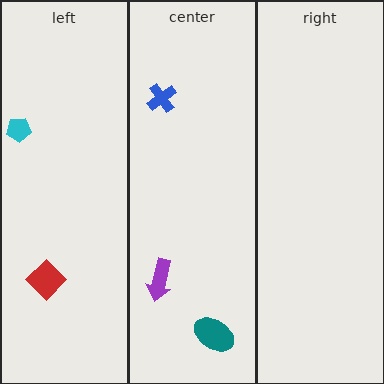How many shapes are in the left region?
2.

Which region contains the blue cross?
The center region.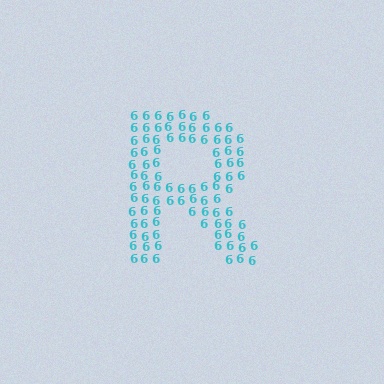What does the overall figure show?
The overall figure shows the letter R.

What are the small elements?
The small elements are digit 6's.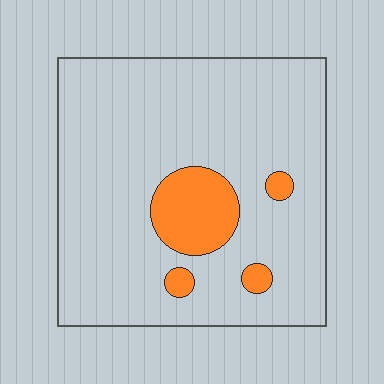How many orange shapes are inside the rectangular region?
4.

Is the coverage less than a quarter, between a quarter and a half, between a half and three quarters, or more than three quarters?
Less than a quarter.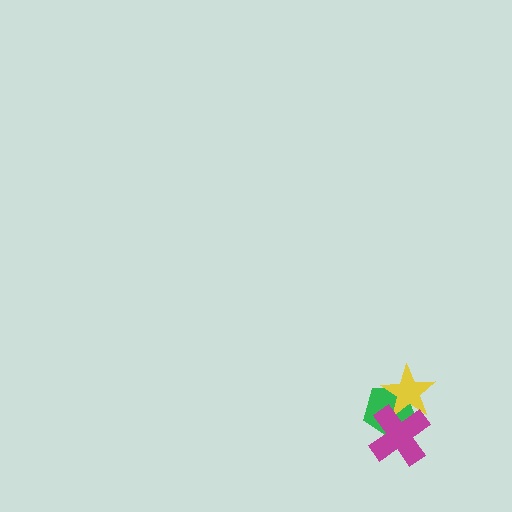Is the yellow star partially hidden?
Yes, it is partially covered by another shape.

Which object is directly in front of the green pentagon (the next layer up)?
The yellow star is directly in front of the green pentagon.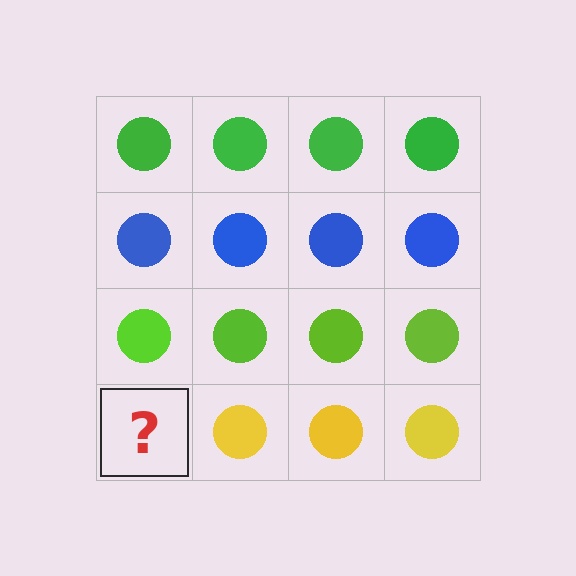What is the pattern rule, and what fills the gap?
The rule is that each row has a consistent color. The gap should be filled with a yellow circle.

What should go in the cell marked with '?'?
The missing cell should contain a yellow circle.